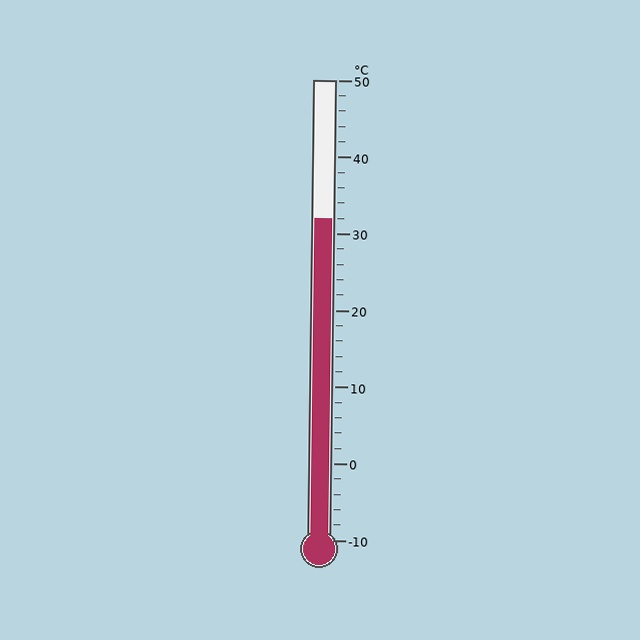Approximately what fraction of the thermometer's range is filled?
The thermometer is filled to approximately 70% of its range.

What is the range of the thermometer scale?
The thermometer scale ranges from -10°C to 50°C.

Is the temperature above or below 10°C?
The temperature is above 10°C.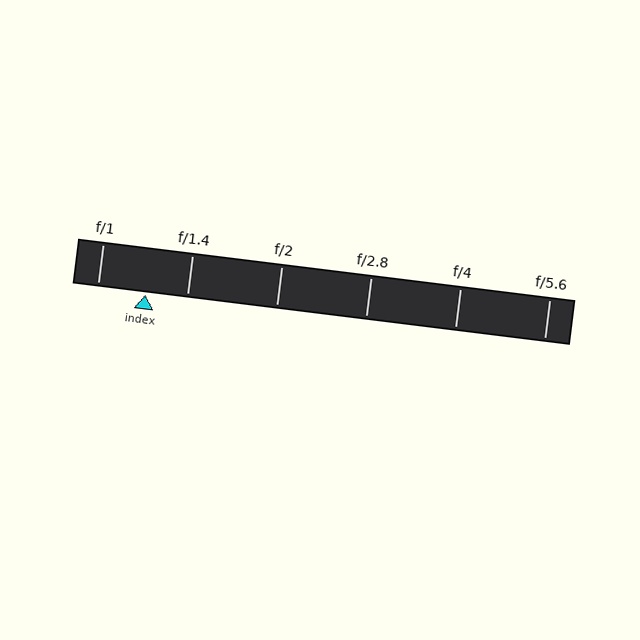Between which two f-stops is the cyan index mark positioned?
The index mark is between f/1 and f/1.4.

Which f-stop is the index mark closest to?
The index mark is closest to f/1.4.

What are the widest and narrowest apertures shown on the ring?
The widest aperture shown is f/1 and the narrowest is f/5.6.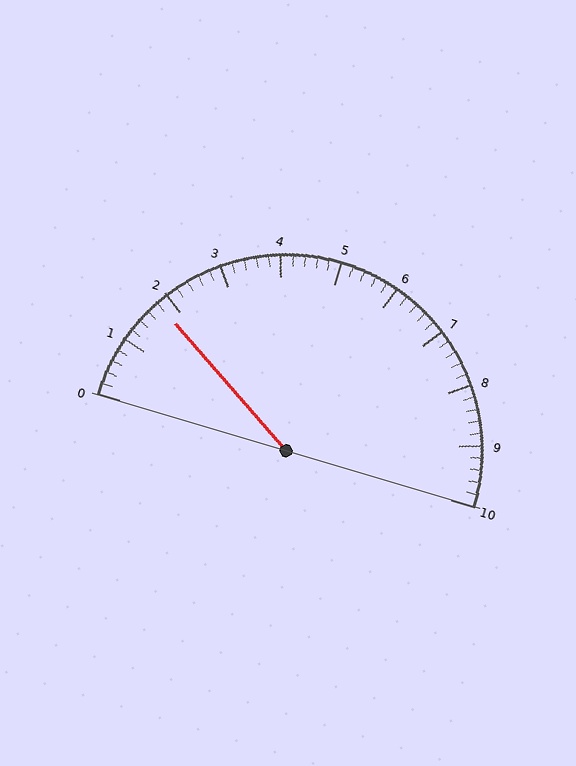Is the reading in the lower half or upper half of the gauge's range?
The reading is in the lower half of the range (0 to 10).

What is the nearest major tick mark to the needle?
The nearest major tick mark is 2.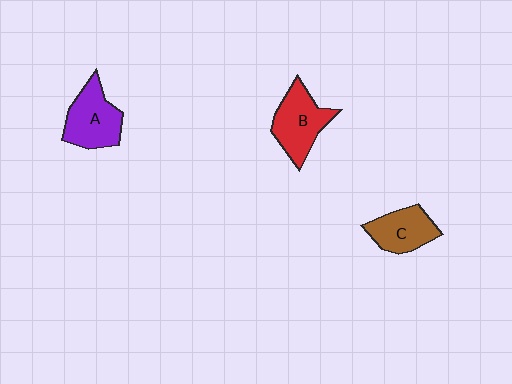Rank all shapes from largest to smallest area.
From largest to smallest: B (red), A (purple), C (brown).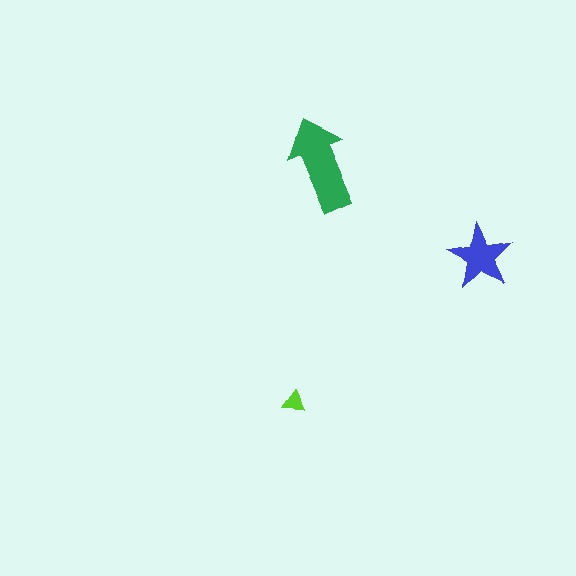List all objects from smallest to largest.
The lime triangle, the blue star, the green arrow.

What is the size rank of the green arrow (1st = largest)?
1st.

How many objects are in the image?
There are 3 objects in the image.